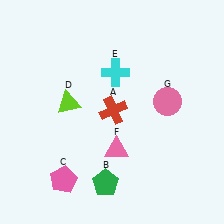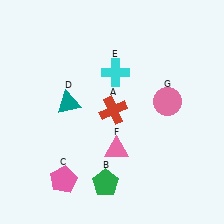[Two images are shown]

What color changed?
The triangle (D) changed from lime in Image 1 to teal in Image 2.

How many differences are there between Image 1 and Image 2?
There is 1 difference between the two images.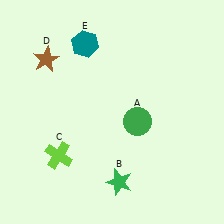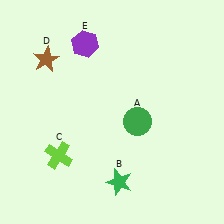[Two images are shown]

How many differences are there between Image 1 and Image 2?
There is 1 difference between the two images.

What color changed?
The hexagon (E) changed from teal in Image 1 to purple in Image 2.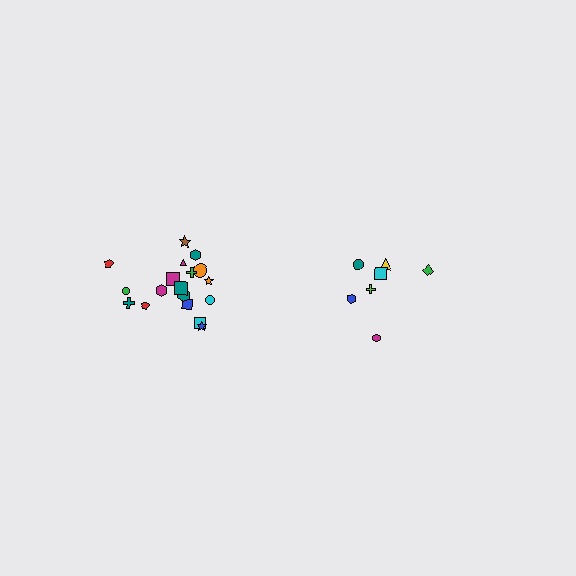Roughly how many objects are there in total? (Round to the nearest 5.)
Roughly 25 objects in total.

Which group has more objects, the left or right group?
The left group.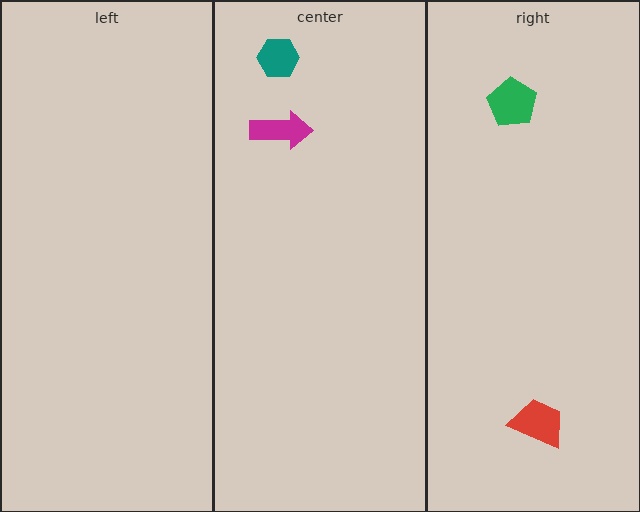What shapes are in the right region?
The green pentagon, the red trapezoid.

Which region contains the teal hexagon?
The center region.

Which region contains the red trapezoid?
The right region.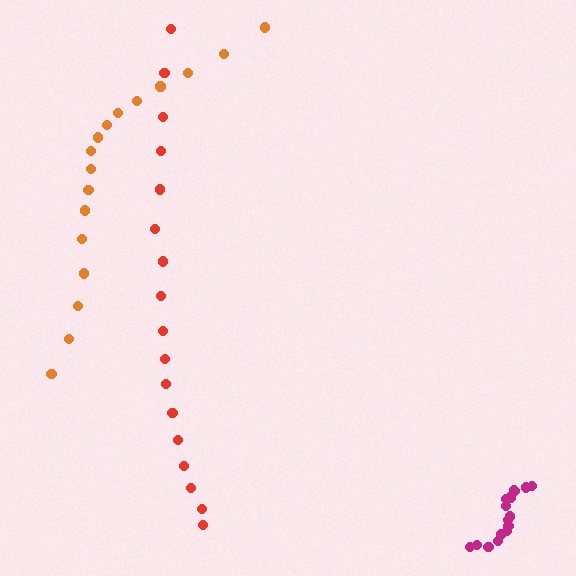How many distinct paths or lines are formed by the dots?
There are 3 distinct paths.